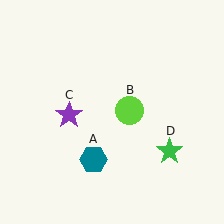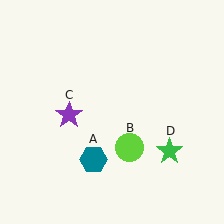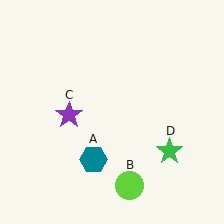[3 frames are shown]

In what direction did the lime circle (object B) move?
The lime circle (object B) moved down.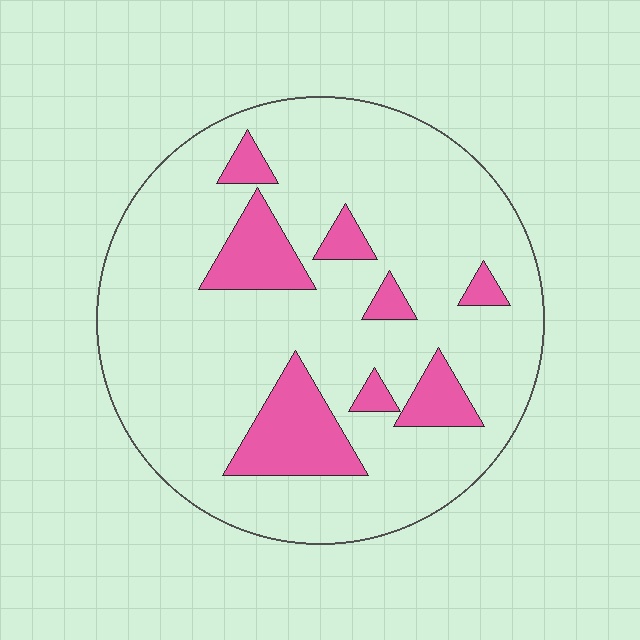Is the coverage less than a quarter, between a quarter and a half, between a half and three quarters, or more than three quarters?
Less than a quarter.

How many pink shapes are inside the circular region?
8.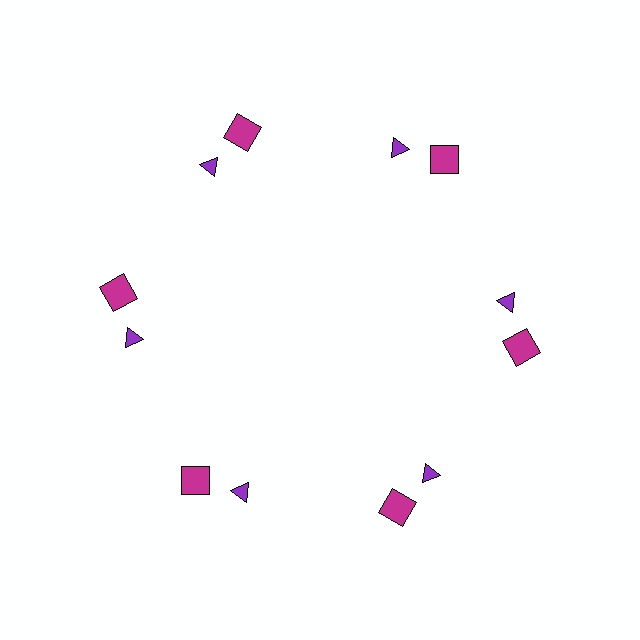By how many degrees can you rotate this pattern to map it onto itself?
The pattern maps onto itself every 60 degrees of rotation.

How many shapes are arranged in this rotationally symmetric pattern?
There are 12 shapes, arranged in 6 groups of 2.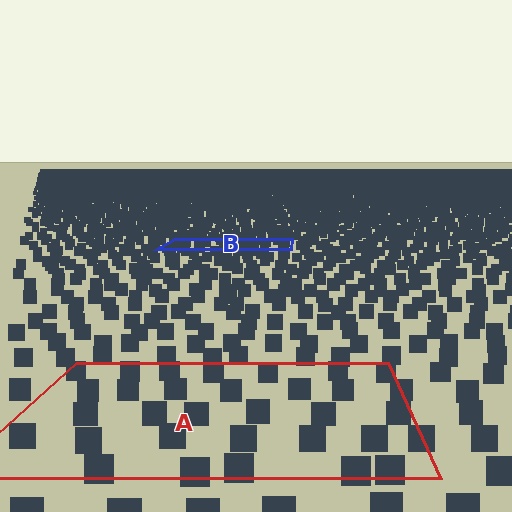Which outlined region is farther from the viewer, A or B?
Region B is farther from the viewer — the texture elements inside it appear smaller and more densely packed.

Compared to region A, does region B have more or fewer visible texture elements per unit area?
Region B has more texture elements per unit area — they are packed more densely because it is farther away.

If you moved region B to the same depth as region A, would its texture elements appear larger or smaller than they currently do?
They would appear larger. At a closer depth, the same texture elements are projected at a bigger on-screen size.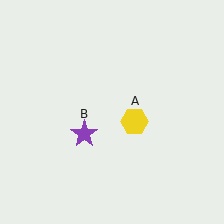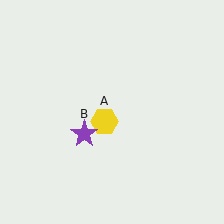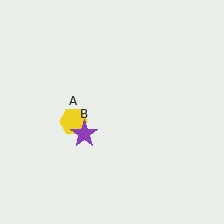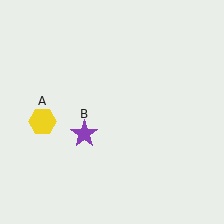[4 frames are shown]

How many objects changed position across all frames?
1 object changed position: yellow hexagon (object A).